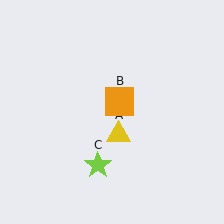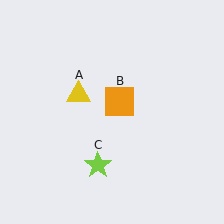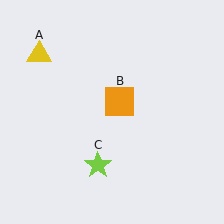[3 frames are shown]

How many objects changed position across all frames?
1 object changed position: yellow triangle (object A).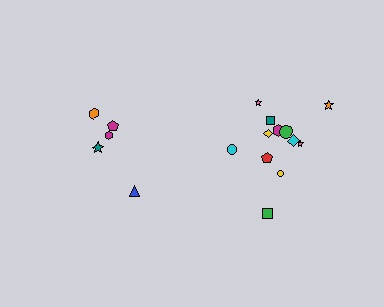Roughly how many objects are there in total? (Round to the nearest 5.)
Roughly 15 objects in total.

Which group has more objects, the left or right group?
The right group.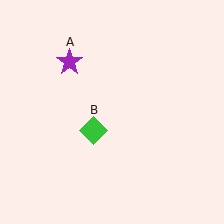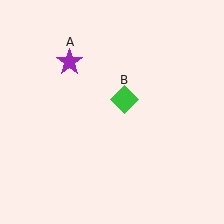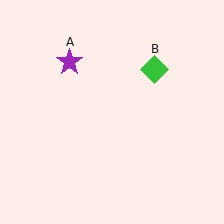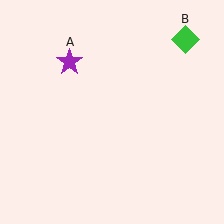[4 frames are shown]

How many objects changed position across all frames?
1 object changed position: green diamond (object B).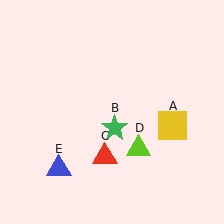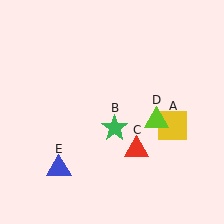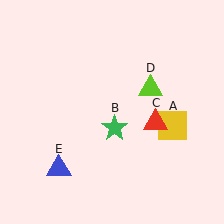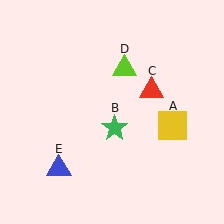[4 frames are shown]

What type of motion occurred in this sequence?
The red triangle (object C), lime triangle (object D) rotated counterclockwise around the center of the scene.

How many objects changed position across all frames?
2 objects changed position: red triangle (object C), lime triangle (object D).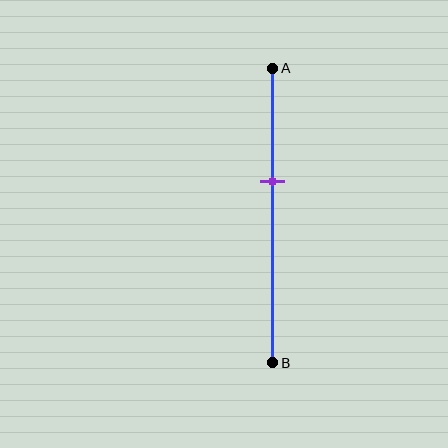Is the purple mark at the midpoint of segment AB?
No, the mark is at about 40% from A, not at the 50% midpoint.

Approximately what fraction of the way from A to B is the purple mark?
The purple mark is approximately 40% of the way from A to B.